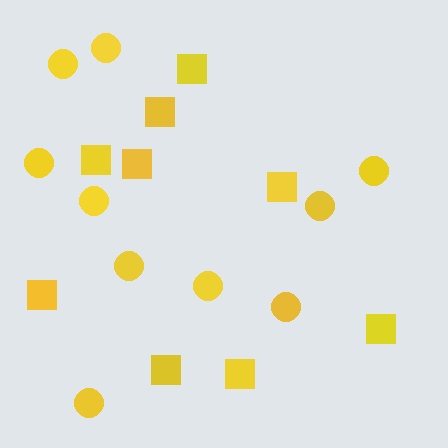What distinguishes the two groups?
There are 2 groups: one group of squares (9) and one group of circles (10).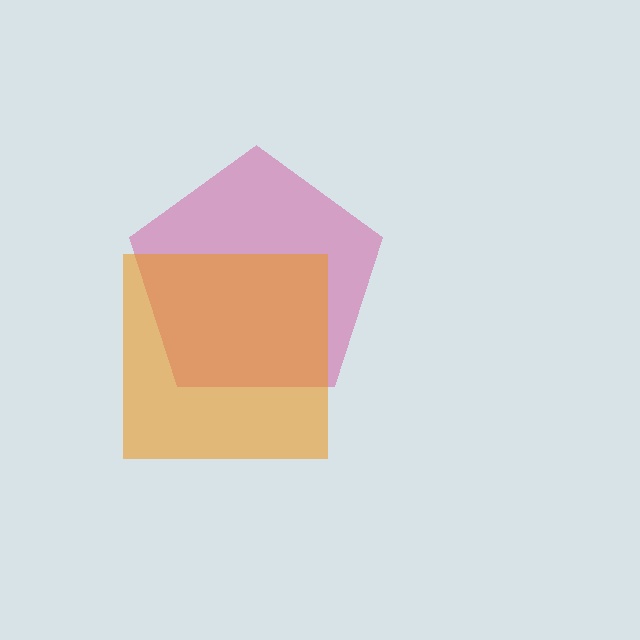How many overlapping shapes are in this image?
There are 2 overlapping shapes in the image.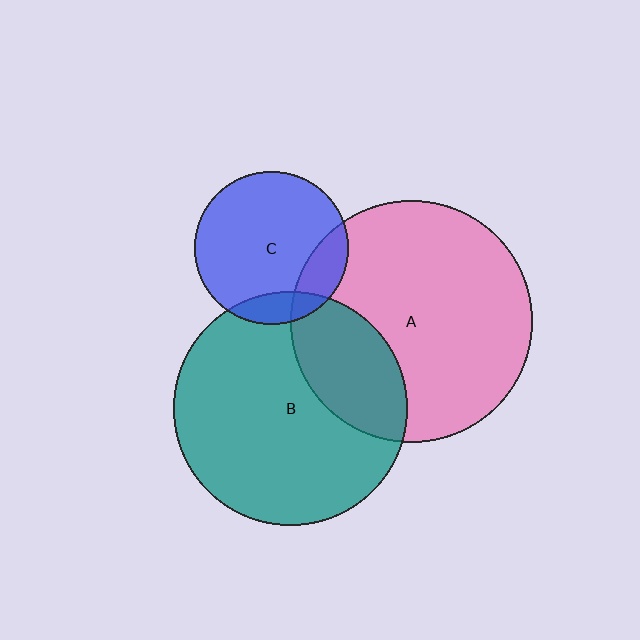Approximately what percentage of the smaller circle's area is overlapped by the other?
Approximately 25%.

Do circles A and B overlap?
Yes.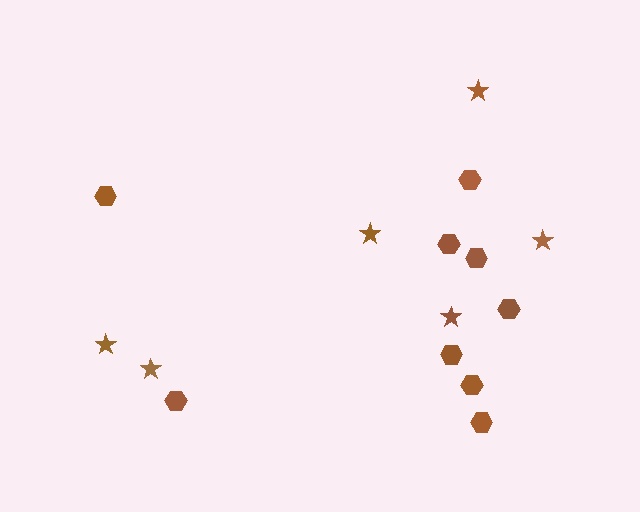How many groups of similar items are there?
There are 2 groups: one group of stars (6) and one group of hexagons (9).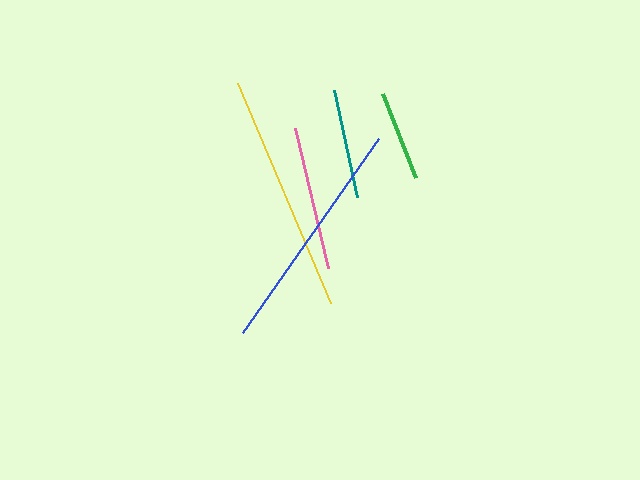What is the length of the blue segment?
The blue segment is approximately 237 pixels long.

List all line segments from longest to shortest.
From longest to shortest: yellow, blue, pink, teal, green.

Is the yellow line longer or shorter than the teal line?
The yellow line is longer than the teal line.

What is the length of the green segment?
The green segment is approximately 91 pixels long.